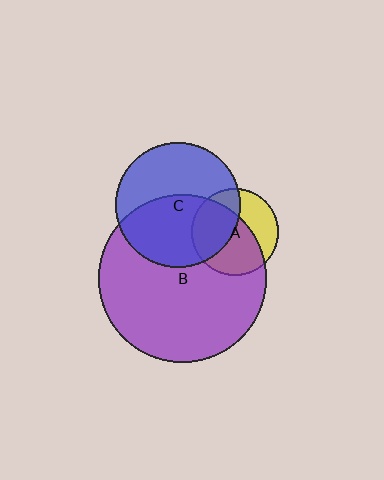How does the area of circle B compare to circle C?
Approximately 1.8 times.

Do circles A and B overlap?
Yes.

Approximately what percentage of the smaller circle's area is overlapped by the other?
Approximately 65%.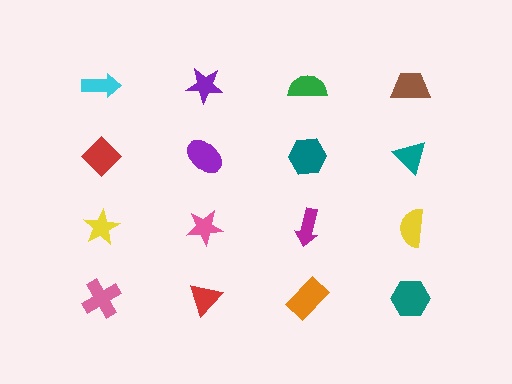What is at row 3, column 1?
A yellow star.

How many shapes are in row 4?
4 shapes.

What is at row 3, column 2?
A pink star.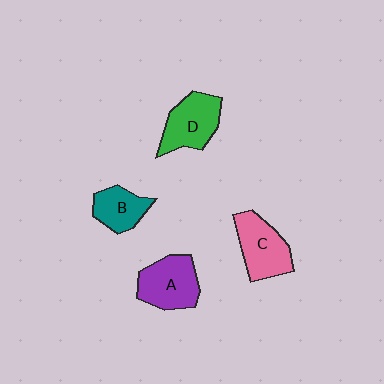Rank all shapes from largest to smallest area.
From largest to smallest: D (green), C (pink), A (purple), B (teal).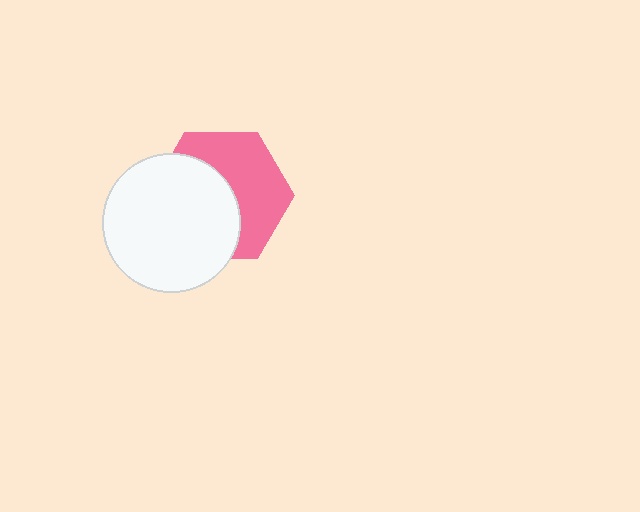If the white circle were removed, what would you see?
You would see the complete pink hexagon.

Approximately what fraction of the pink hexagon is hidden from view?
Roughly 50% of the pink hexagon is hidden behind the white circle.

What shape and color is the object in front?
The object in front is a white circle.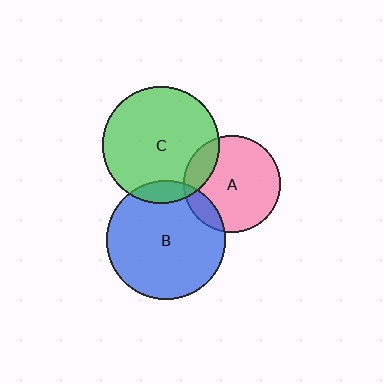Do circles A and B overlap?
Yes.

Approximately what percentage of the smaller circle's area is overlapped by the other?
Approximately 15%.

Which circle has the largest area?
Circle B (blue).